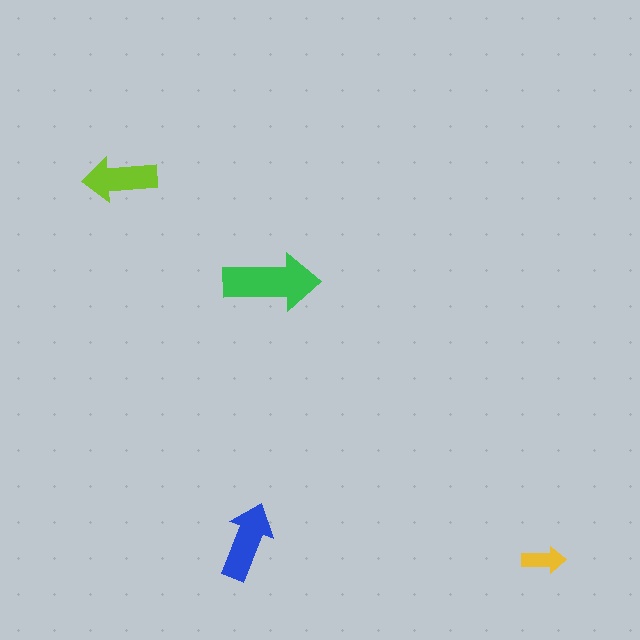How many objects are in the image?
There are 4 objects in the image.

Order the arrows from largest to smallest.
the green one, the blue one, the lime one, the yellow one.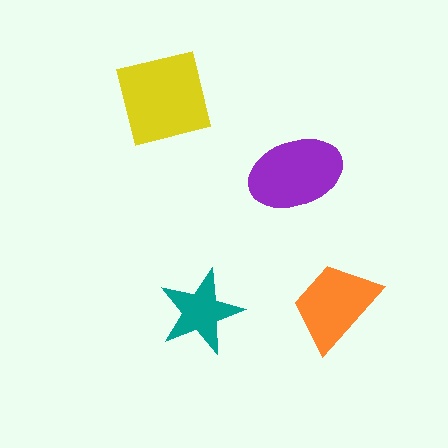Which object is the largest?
The yellow square.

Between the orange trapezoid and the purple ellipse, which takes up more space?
The purple ellipse.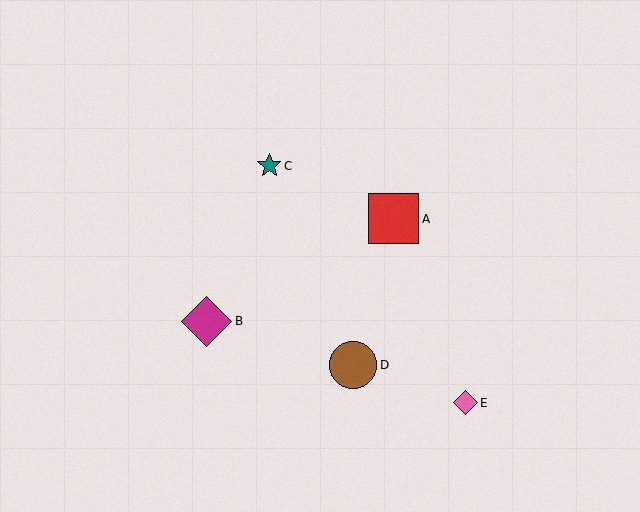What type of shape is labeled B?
Shape B is a magenta diamond.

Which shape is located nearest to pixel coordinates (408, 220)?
The red square (labeled A) at (394, 219) is nearest to that location.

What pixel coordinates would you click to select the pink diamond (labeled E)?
Click at (465, 403) to select the pink diamond E.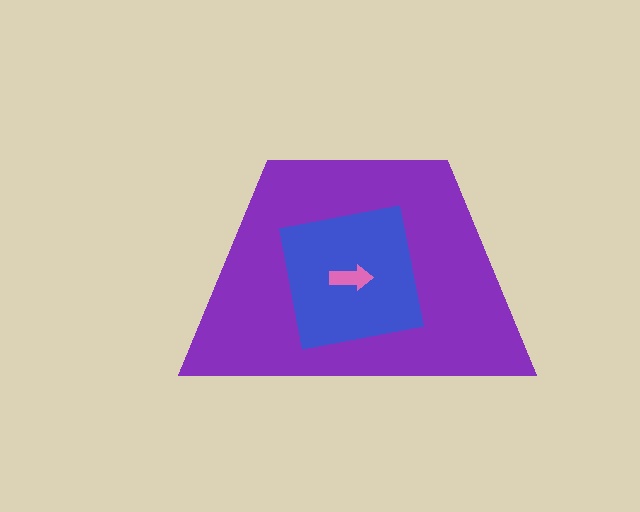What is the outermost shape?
The purple trapezoid.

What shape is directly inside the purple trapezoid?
The blue square.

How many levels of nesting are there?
3.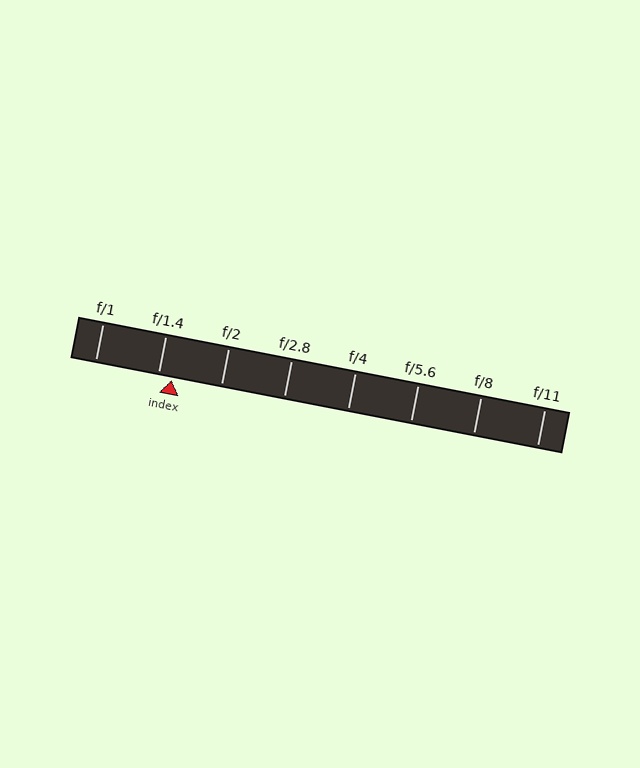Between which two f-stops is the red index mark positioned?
The index mark is between f/1.4 and f/2.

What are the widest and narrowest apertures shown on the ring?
The widest aperture shown is f/1 and the narrowest is f/11.